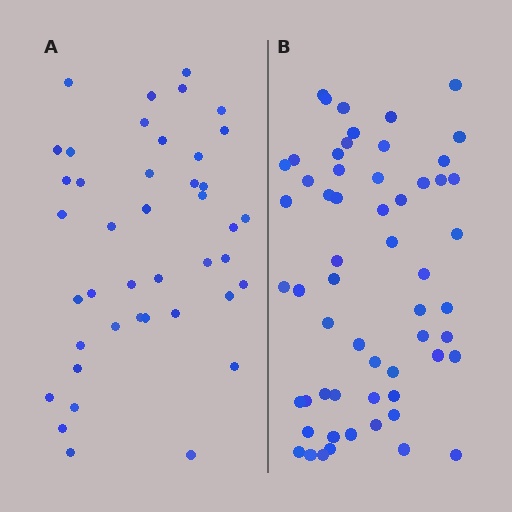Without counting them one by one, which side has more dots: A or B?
Region B (the right region) has more dots.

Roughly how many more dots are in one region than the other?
Region B has approximately 15 more dots than region A.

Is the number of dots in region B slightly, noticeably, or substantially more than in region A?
Region B has noticeably more, but not dramatically so. The ratio is roughly 1.4 to 1.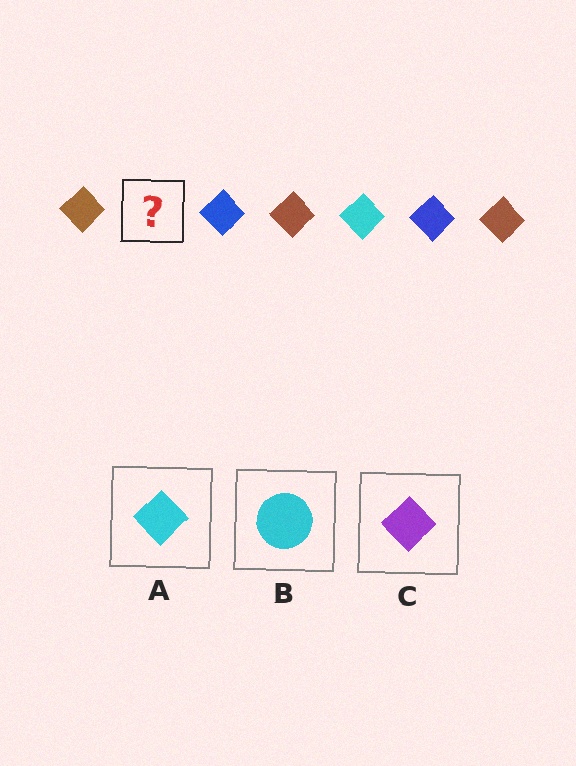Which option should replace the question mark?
Option A.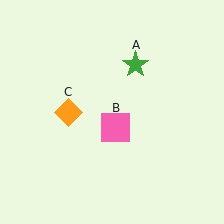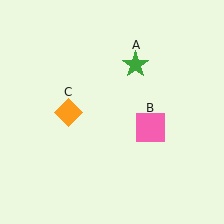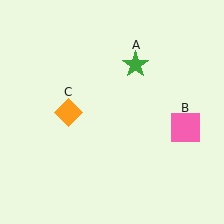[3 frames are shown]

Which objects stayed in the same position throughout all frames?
Green star (object A) and orange diamond (object C) remained stationary.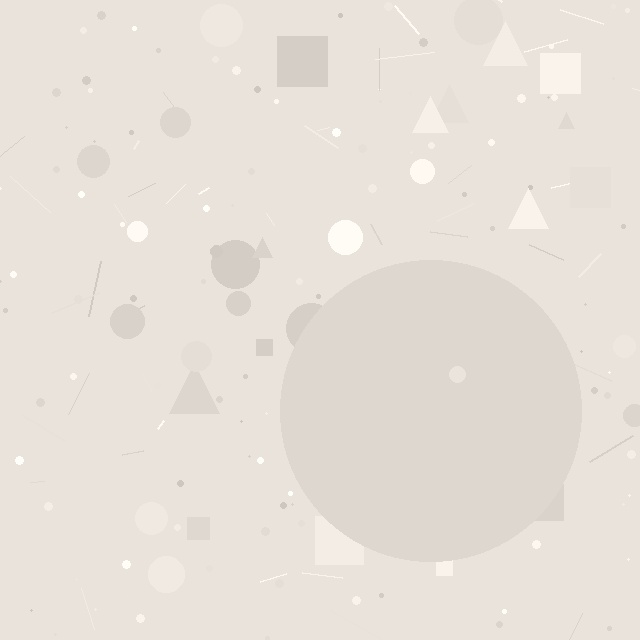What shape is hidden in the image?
A circle is hidden in the image.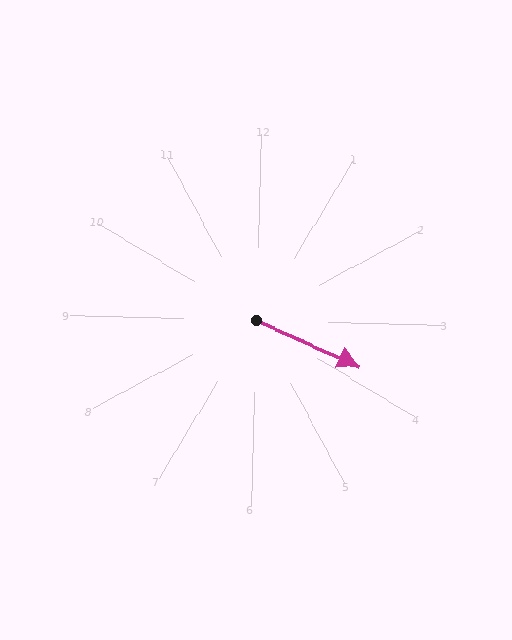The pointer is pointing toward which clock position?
Roughly 4 o'clock.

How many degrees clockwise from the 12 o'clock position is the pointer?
Approximately 113 degrees.